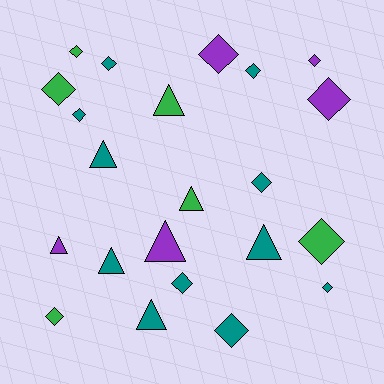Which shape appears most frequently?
Diamond, with 14 objects.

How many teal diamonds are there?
There are 7 teal diamonds.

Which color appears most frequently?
Teal, with 11 objects.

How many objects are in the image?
There are 22 objects.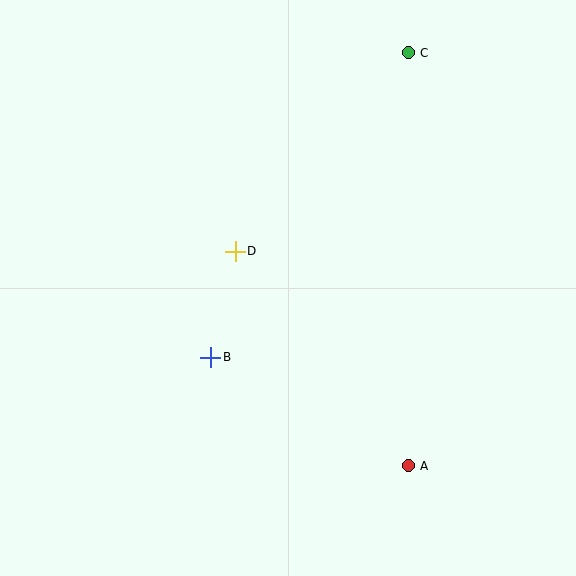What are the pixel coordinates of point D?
Point D is at (235, 251).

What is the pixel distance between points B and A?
The distance between B and A is 226 pixels.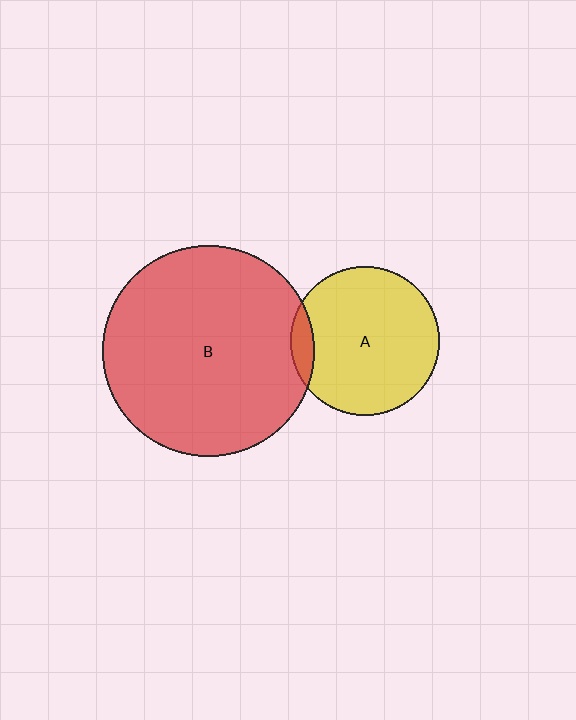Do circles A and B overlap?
Yes.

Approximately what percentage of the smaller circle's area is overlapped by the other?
Approximately 10%.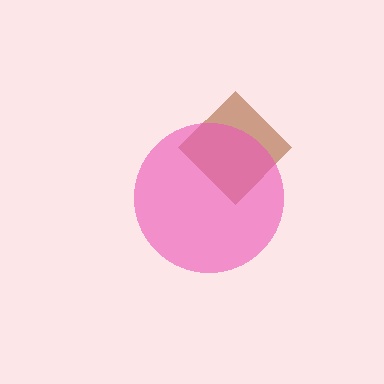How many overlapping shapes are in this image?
There are 2 overlapping shapes in the image.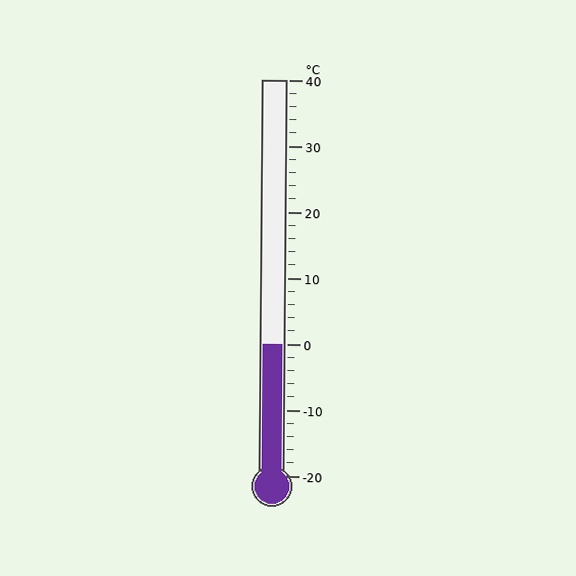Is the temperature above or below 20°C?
The temperature is below 20°C.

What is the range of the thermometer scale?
The thermometer scale ranges from -20°C to 40°C.